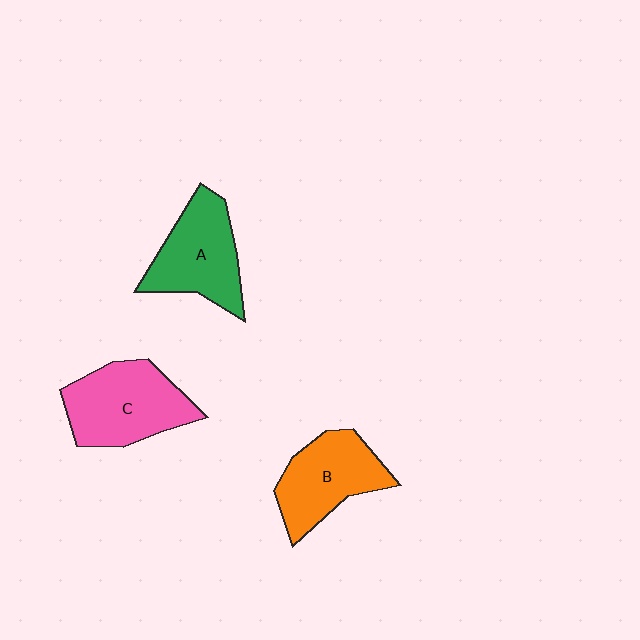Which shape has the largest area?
Shape C (pink).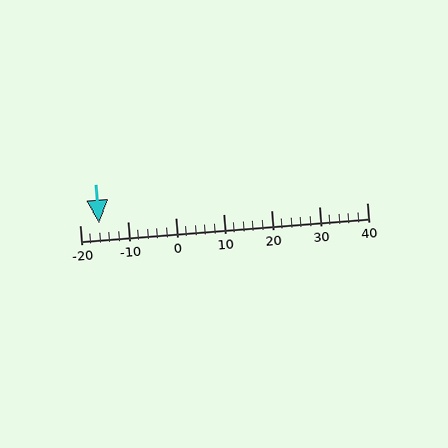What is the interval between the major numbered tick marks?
The major tick marks are spaced 10 units apart.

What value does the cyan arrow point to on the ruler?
The cyan arrow points to approximately -16.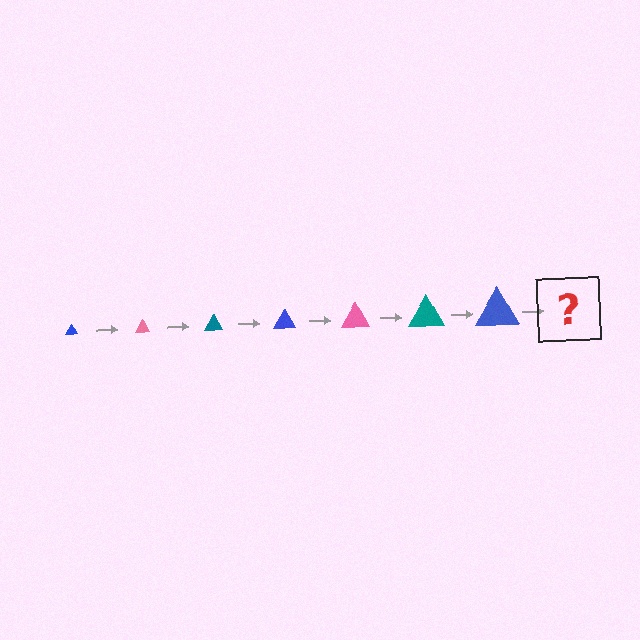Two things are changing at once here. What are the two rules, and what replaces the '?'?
The two rules are that the triangle grows larger each step and the color cycles through blue, pink, and teal. The '?' should be a pink triangle, larger than the previous one.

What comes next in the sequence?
The next element should be a pink triangle, larger than the previous one.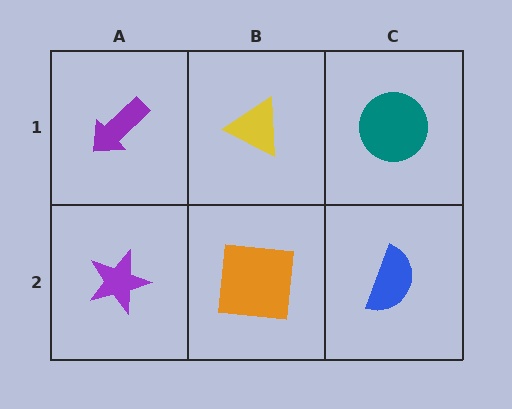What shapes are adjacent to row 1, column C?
A blue semicircle (row 2, column C), a yellow triangle (row 1, column B).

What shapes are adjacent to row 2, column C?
A teal circle (row 1, column C), an orange square (row 2, column B).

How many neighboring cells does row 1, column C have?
2.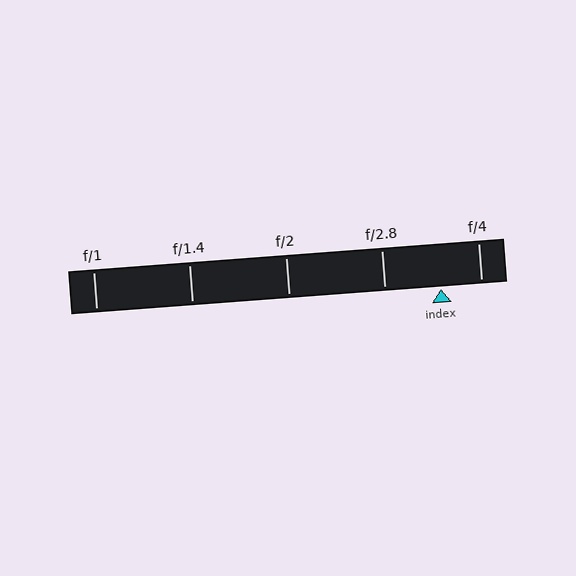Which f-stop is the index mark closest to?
The index mark is closest to f/4.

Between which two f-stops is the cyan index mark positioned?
The index mark is between f/2.8 and f/4.